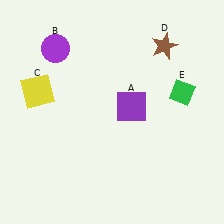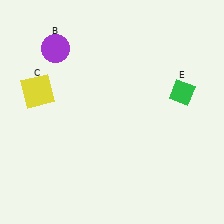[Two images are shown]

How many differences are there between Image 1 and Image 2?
There are 2 differences between the two images.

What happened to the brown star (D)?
The brown star (D) was removed in Image 2. It was in the top-right area of Image 1.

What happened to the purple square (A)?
The purple square (A) was removed in Image 2. It was in the top-right area of Image 1.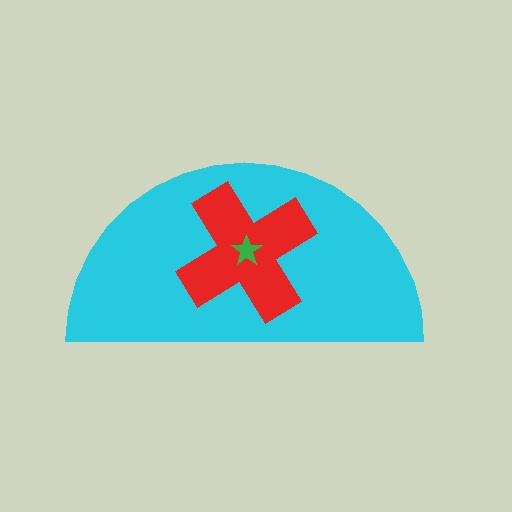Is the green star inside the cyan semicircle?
Yes.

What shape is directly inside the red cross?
The green star.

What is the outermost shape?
The cyan semicircle.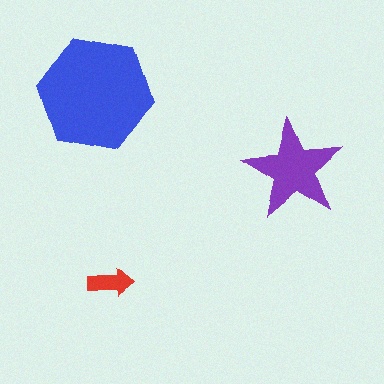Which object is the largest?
The blue hexagon.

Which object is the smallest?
The red arrow.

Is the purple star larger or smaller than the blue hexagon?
Smaller.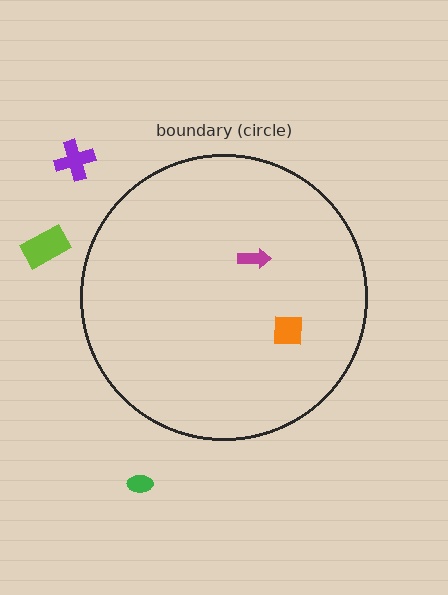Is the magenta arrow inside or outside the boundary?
Inside.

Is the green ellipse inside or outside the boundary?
Outside.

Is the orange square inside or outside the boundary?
Inside.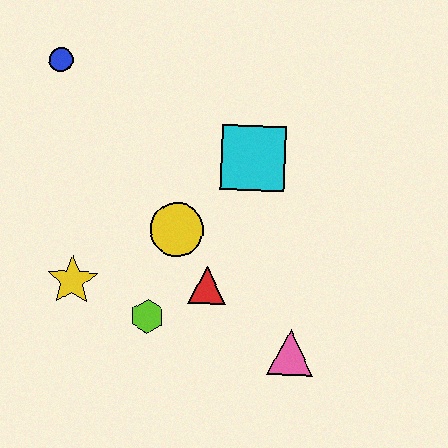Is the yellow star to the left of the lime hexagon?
Yes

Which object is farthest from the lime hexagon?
The blue circle is farthest from the lime hexagon.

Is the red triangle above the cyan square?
No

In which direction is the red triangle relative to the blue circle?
The red triangle is below the blue circle.